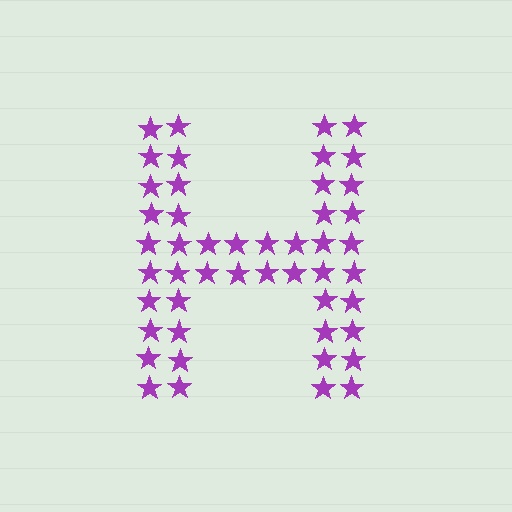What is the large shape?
The large shape is the letter H.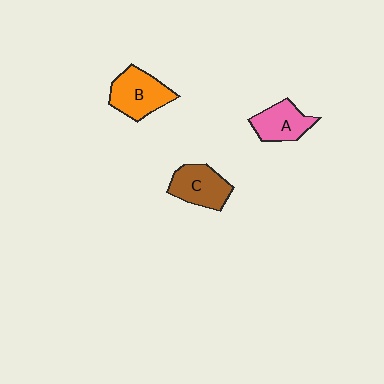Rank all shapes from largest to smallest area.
From largest to smallest: B (orange), C (brown), A (pink).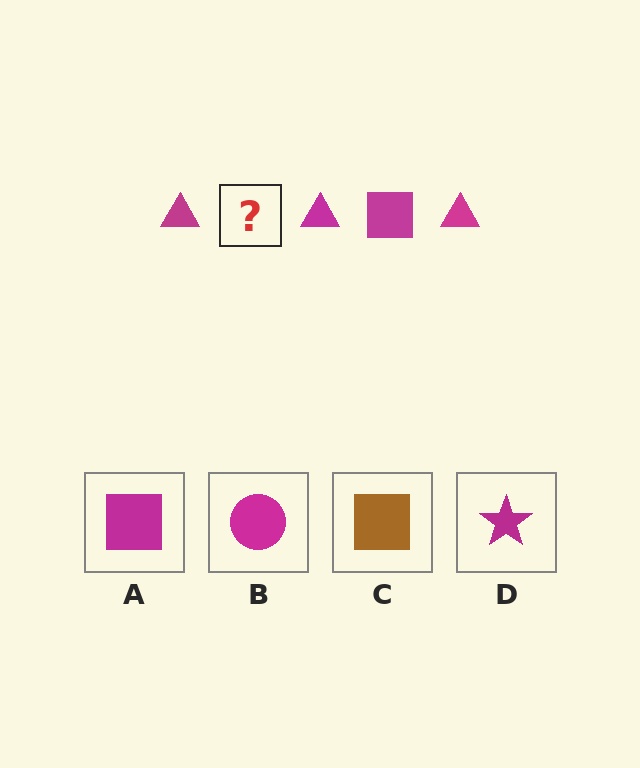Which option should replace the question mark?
Option A.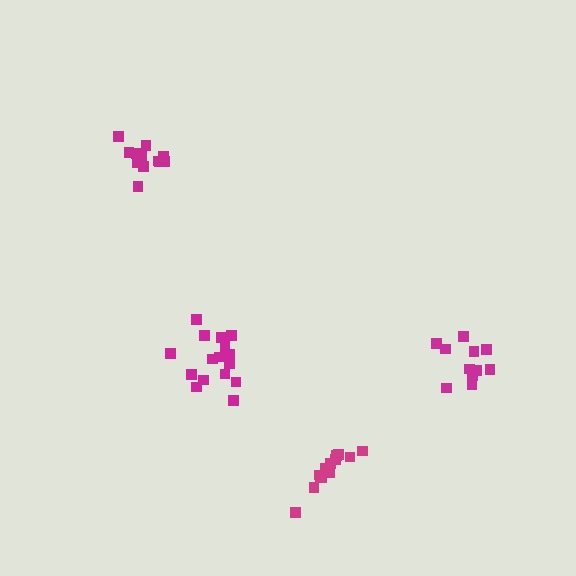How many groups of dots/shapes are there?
There are 4 groups.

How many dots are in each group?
Group 1: 17 dots, Group 2: 11 dots, Group 3: 12 dots, Group 4: 15 dots (55 total).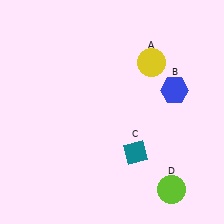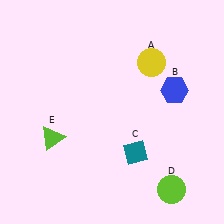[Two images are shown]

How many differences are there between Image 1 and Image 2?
There is 1 difference between the two images.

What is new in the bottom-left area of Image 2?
A lime triangle (E) was added in the bottom-left area of Image 2.